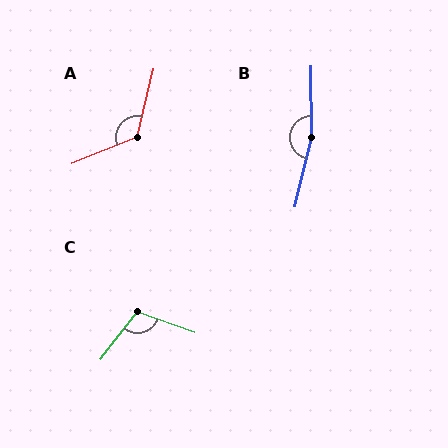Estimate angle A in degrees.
Approximately 125 degrees.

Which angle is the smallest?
C, at approximately 107 degrees.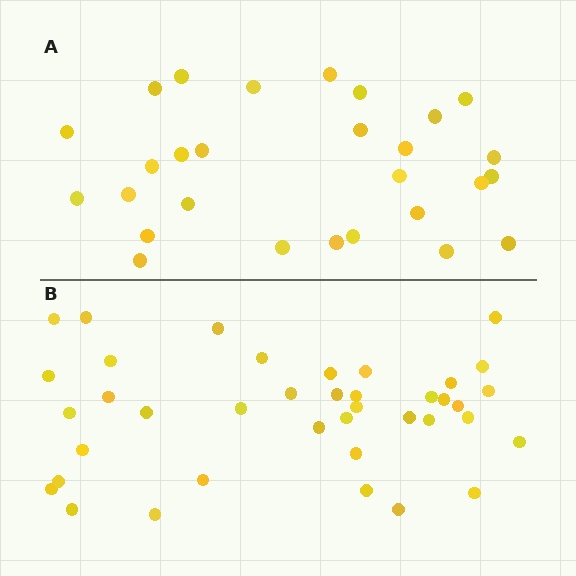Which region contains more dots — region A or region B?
Region B (the bottom region) has more dots.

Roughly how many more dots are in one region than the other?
Region B has roughly 12 or so more dots than region A.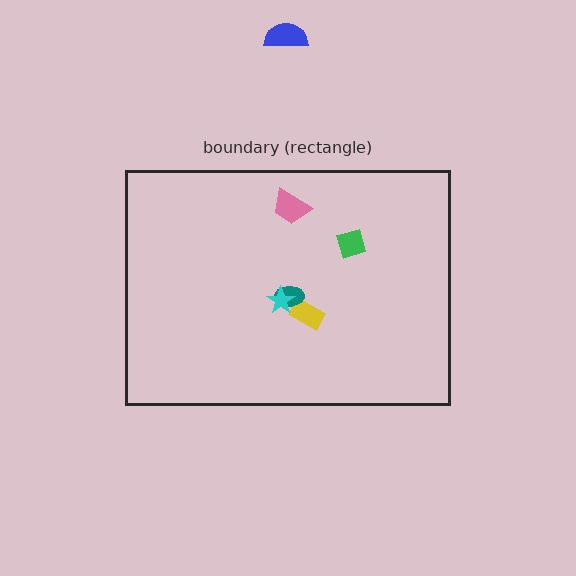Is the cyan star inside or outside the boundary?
Inside.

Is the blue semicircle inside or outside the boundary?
Outside.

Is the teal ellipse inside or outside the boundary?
Inside.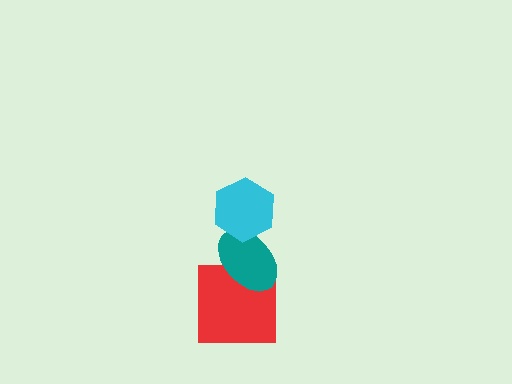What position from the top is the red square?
The red square is 3rd from the top.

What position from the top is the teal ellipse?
The teal ellipse is 2nd from the top.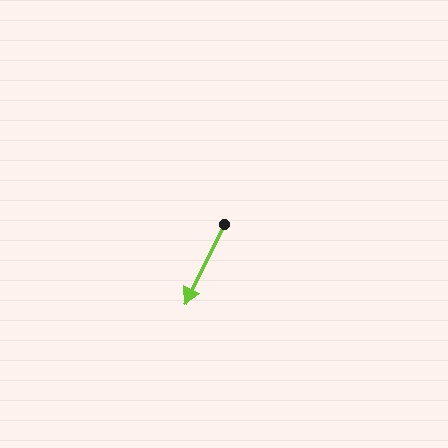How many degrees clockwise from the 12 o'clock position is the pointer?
Approximately 206 degrees.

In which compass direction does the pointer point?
Southwest.